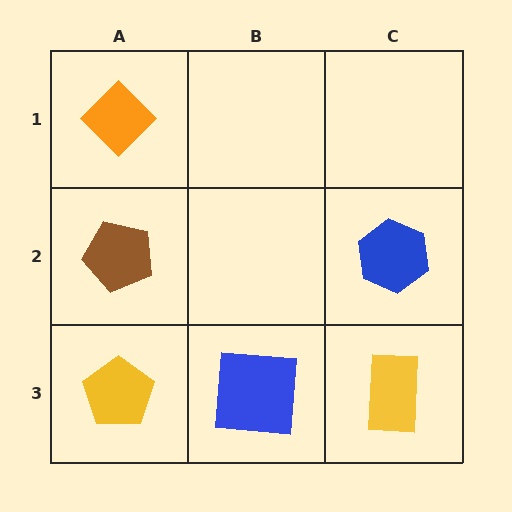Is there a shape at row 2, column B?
No, that cell is empty.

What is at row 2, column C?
A blue hexagon.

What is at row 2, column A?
A brown pentagon.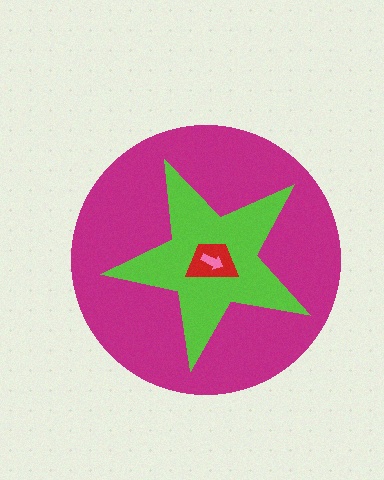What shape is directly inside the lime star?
The red trapezoid.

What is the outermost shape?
The magenta circle.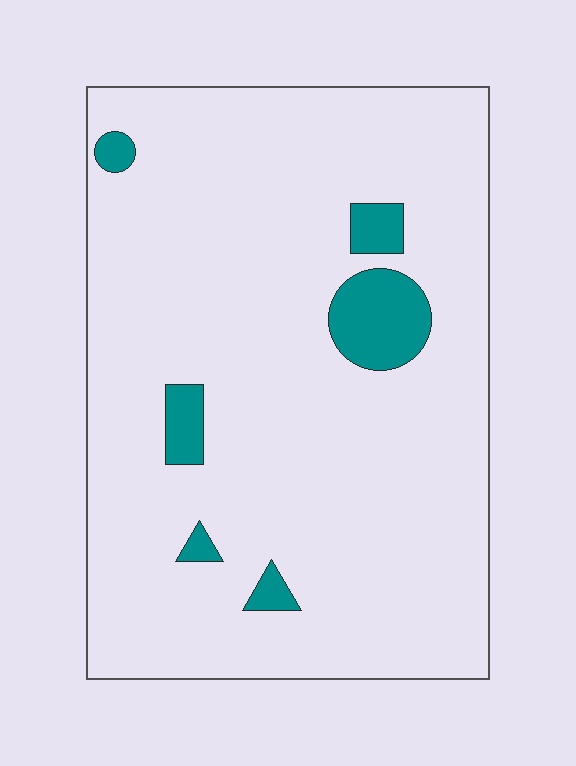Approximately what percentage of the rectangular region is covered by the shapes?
Approximately 10%.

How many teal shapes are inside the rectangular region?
6.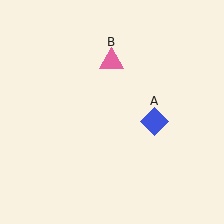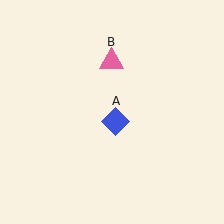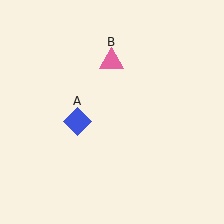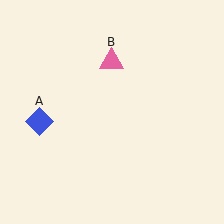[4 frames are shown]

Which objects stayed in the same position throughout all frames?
Pink triangle (object B) remained stationary.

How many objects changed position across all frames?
1 object changed position: blue diamond (object A).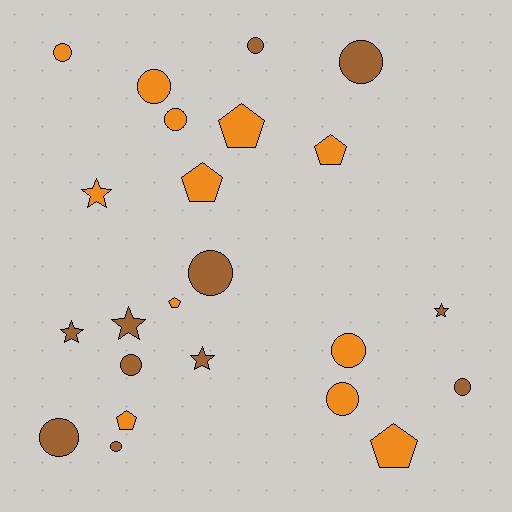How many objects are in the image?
There are 23 objects.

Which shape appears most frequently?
Circle, with 12 objects.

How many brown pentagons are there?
There are no brown pentagons.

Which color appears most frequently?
Orange, with 12 objects.